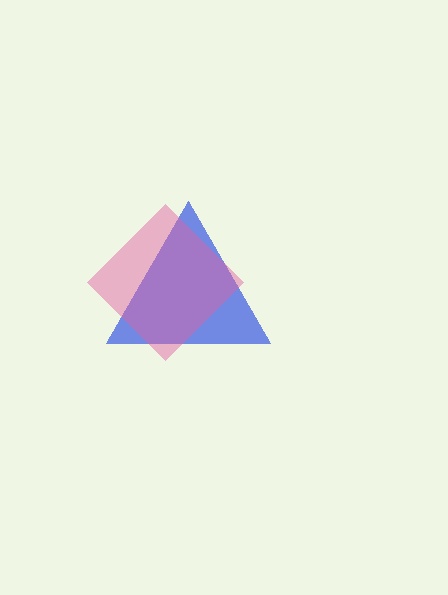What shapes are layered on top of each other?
The layered shapes are: a blue triangle, a pink diamond.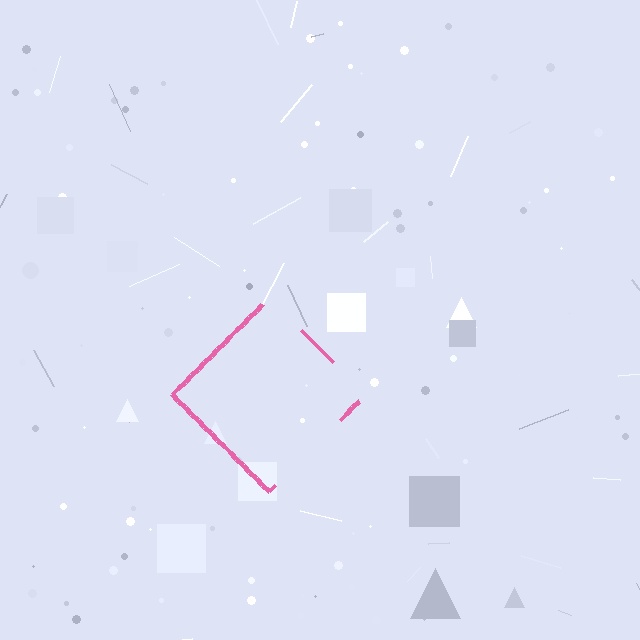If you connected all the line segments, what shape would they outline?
They would outline a diamond.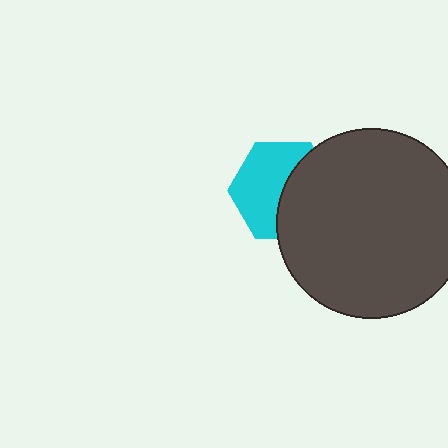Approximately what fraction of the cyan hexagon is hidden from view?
Roughly 45% of the cyan hexagon is hidden behind the dark gray circle.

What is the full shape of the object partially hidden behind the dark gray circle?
The partially hidden object is a cyan hexagon.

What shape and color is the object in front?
The object in front is a dark gray circle.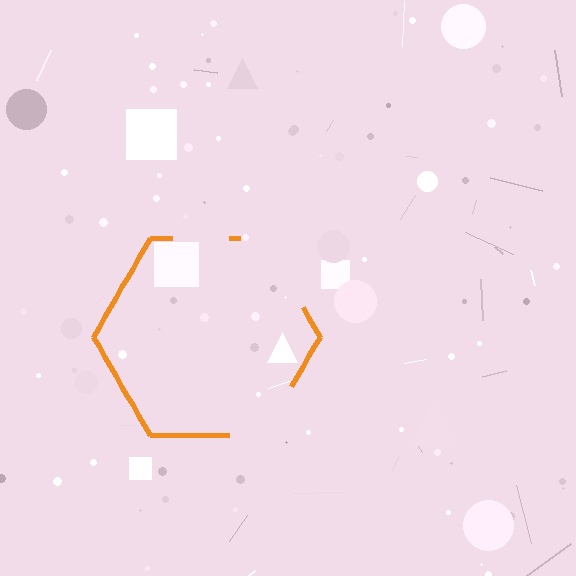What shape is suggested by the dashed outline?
The dashed outline suggests a hexagon.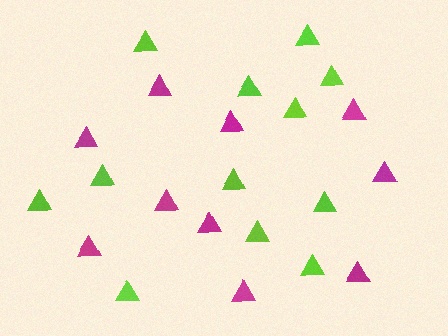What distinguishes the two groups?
There are 2 groups: one group of magenta triangles (10) and one group of lime triangles (12).